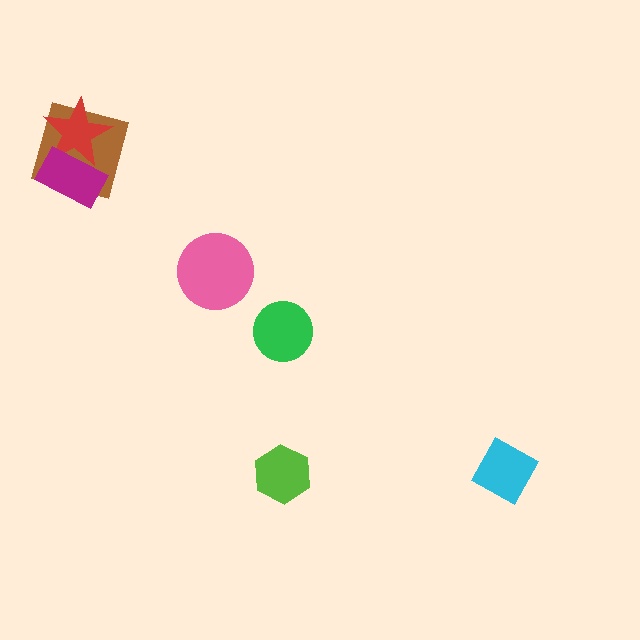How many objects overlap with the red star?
2 objects overlap with the red star.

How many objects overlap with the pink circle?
0 objects overlap with the pink circle.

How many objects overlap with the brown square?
2 objects overlap with the brown square.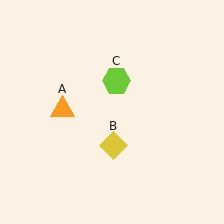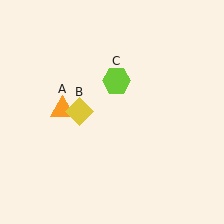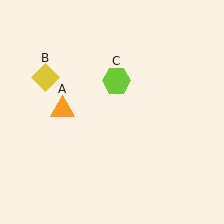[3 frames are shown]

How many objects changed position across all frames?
1 object changed position: yellow diamond (object B).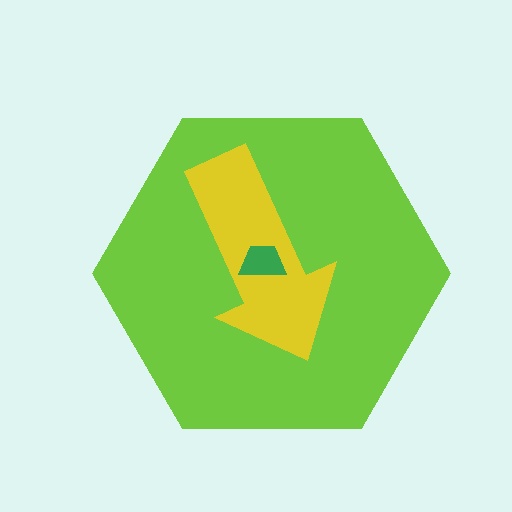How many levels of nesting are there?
3.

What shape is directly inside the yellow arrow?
The green trapezoid.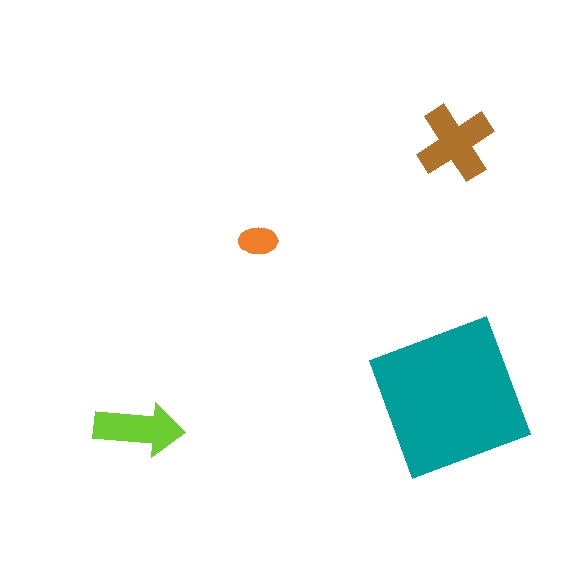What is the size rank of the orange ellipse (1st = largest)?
4th.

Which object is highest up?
The brown cross is topmost.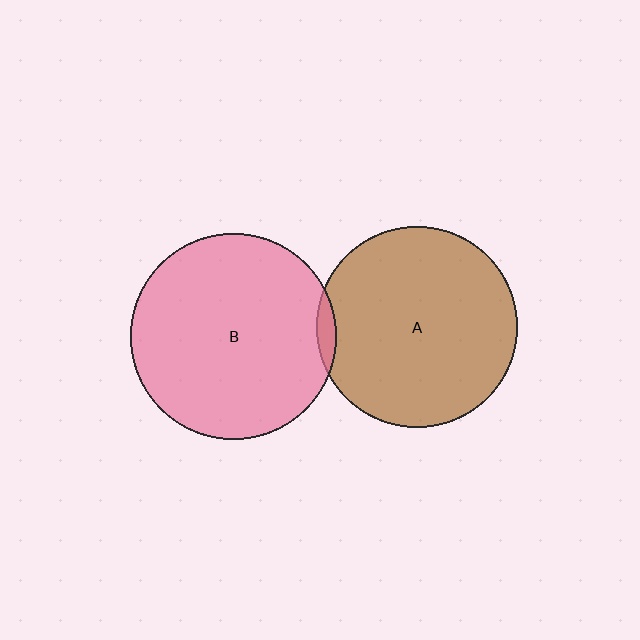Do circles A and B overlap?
Yes.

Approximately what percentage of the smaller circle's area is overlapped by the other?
Approximately 5%.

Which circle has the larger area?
Circle B (pink).